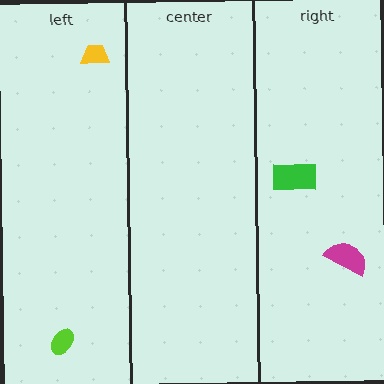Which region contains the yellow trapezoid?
The left region.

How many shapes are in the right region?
2.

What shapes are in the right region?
The green rectangle, the magenta semicircle.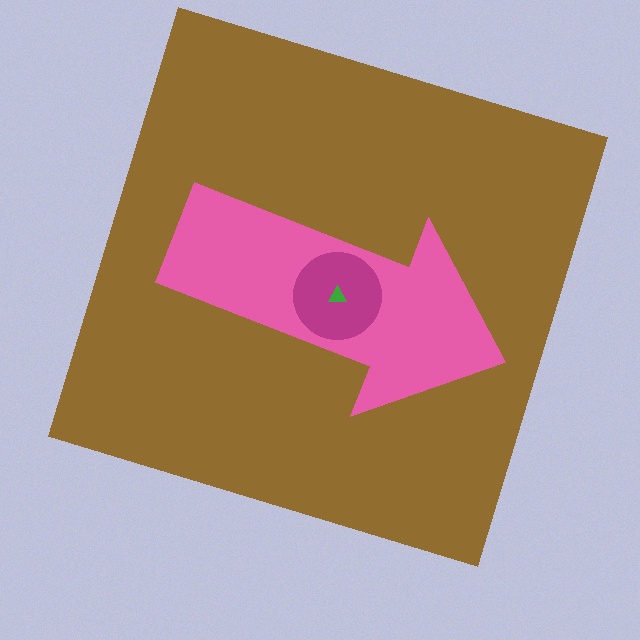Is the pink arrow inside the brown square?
Yes.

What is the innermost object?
The green triangle.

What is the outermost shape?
The brown square.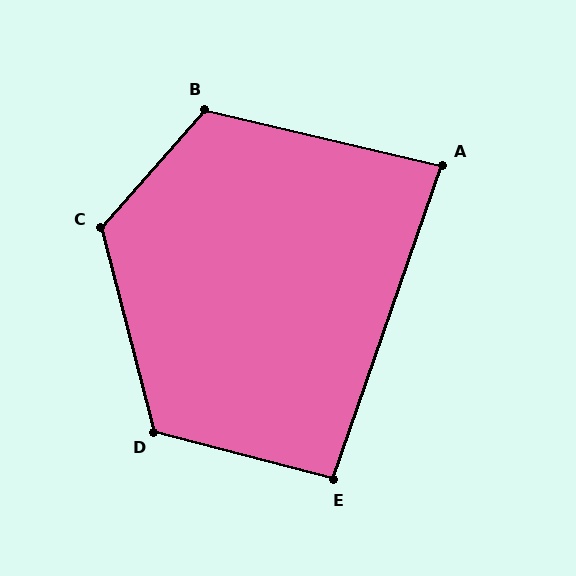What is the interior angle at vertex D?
Approximately 119 degrees (obtuse).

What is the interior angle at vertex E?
Approximately 94 degrees (approximately right).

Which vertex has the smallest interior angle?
A, at approximately 84 degrees.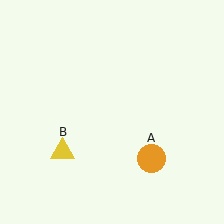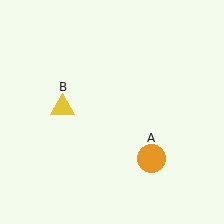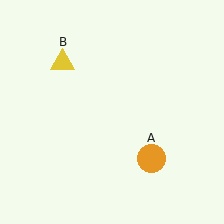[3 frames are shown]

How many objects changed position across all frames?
1 object changed position: yellow triangle (object B).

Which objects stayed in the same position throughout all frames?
Orange circle (object A) remained stationary.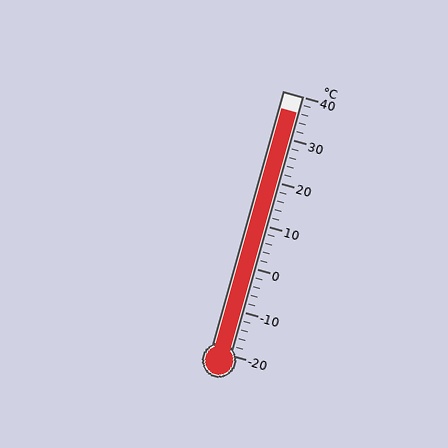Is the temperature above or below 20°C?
The temperature is above 20°C.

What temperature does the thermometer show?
The thermometer shows approximately 36°C.